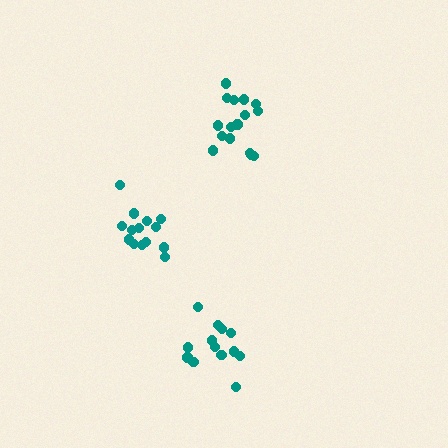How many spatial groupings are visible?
There are 3 spatial groupings.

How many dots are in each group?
Group 1: 16 dots, Group 2: 14 dots, Group 3: 14 dots (44 total).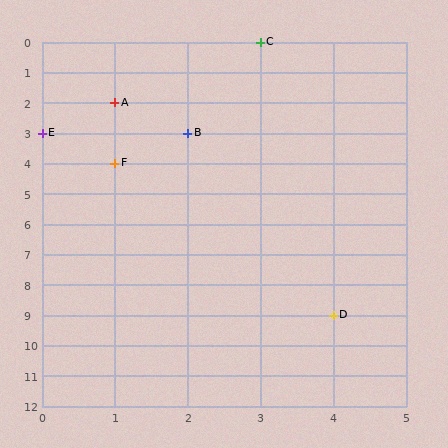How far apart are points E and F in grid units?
Points E and F are 1 column and 1 row apart (about 1.4 grid units diagonally).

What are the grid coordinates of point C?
Point C is at grid coordinates (3, 0).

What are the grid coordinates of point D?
Point D is at grid coordinates (4, 9).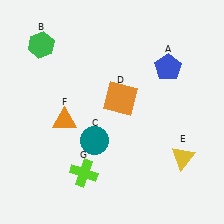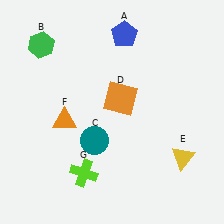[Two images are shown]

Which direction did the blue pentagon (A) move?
The blue pentagon (A) moved left.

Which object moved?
The blue pentagon (A) moved left.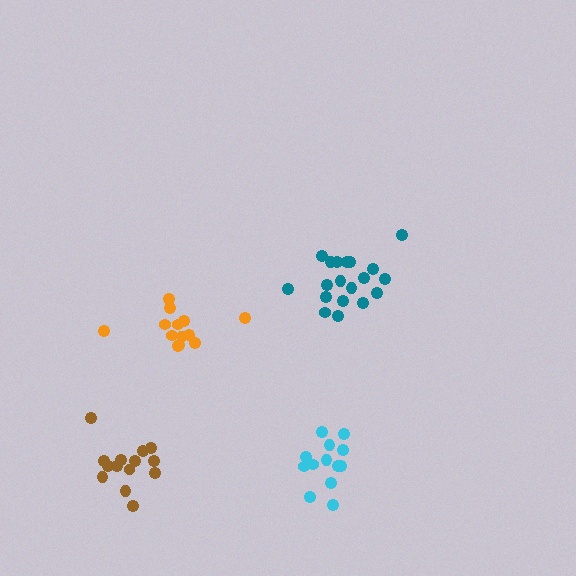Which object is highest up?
The teal cluster is topmost.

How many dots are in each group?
Group 1: 13 dots, Group 2: 13 dots, Group 3: 19 dots, Group 4: 14 dots (59 total).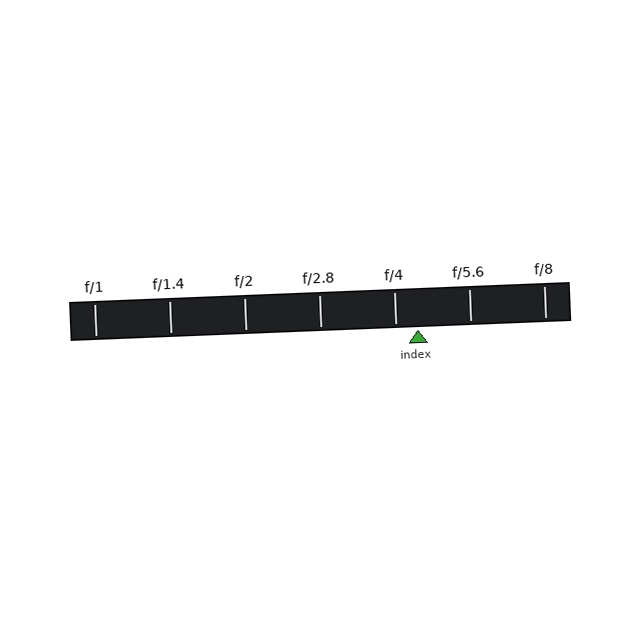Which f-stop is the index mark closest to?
The index mark is closest to f/4.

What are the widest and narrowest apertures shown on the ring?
The widest aperture shown is f/1 and the narrowest is f/8.